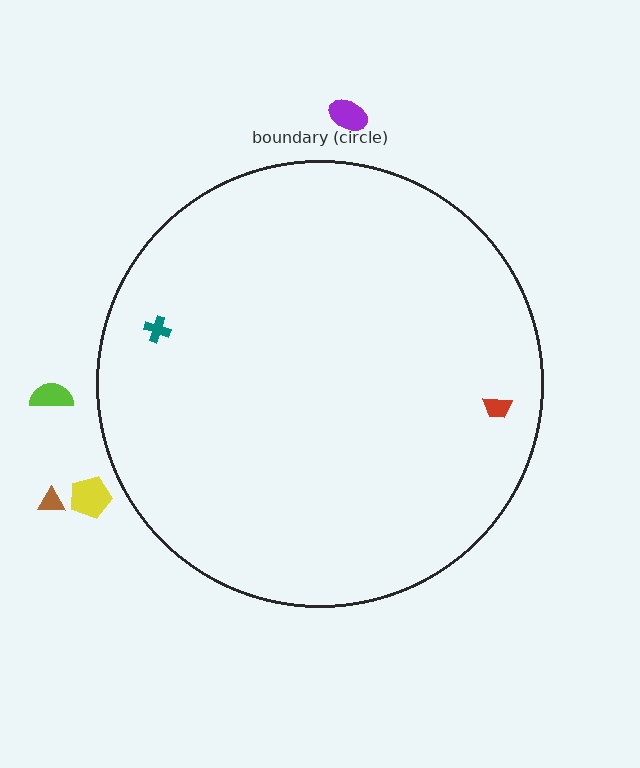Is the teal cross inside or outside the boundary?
Inside.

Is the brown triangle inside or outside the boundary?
Outside.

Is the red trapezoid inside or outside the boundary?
Inside.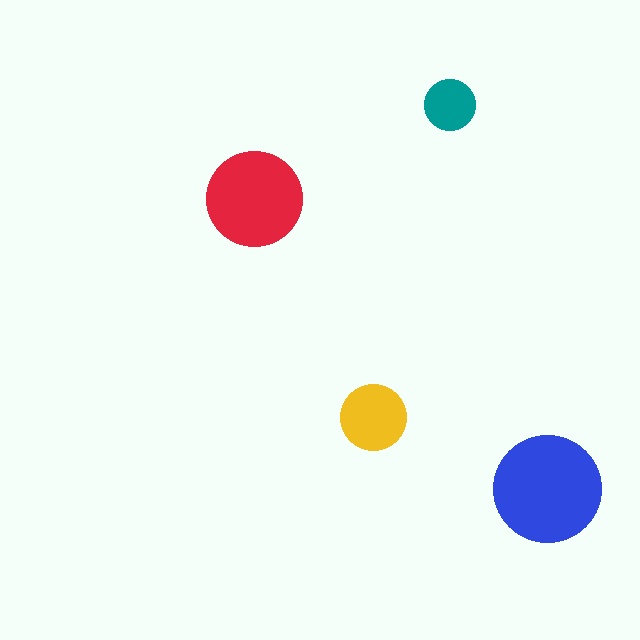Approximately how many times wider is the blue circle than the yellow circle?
About 1.5 times wider.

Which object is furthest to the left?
The red circle is leftmost.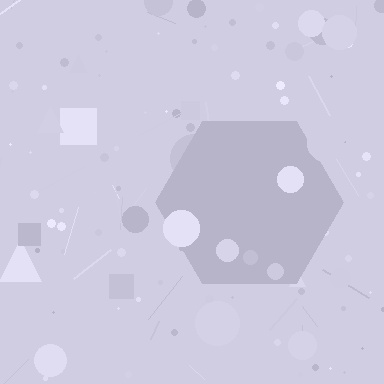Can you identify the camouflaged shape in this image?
The camouflaged shape is a hexagon.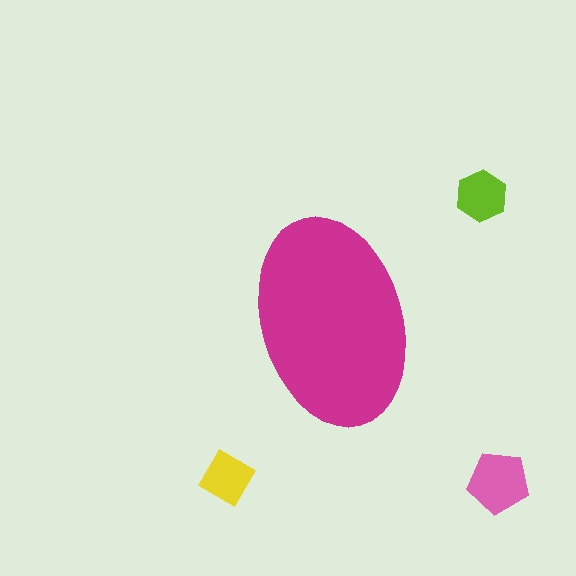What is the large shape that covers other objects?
A magenta ellipse.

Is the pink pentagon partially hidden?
No, the pink pentagon is fully visible.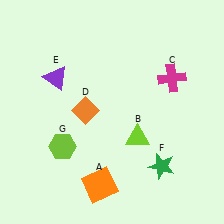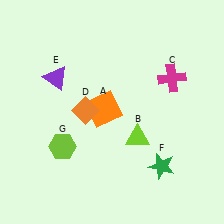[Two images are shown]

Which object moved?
The orange square (A) moved up.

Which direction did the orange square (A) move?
The orange square (A) moved up.